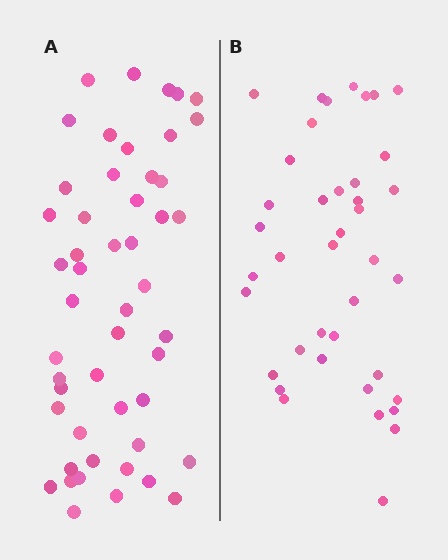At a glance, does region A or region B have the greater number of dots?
Region A (the left region) has more dots.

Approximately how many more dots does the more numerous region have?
Region A has roughly 10 or so more dots than region B.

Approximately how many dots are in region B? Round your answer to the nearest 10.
About 40 dots.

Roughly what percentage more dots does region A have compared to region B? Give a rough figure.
About 25% more.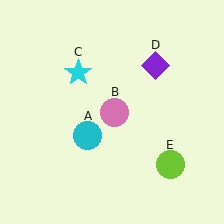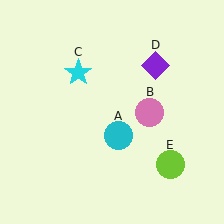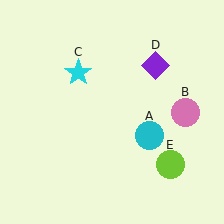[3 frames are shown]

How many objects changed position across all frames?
2 objects changed position: cyan circle (object A), pink circle (object B).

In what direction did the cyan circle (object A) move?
The cyan circle (object A) moved right.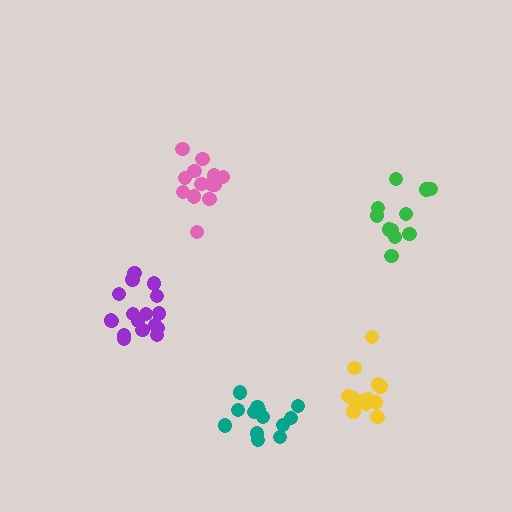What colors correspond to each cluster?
The clusters are colored: green, pink, teal, purple, yellow.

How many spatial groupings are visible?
There are 5 spatial groupings.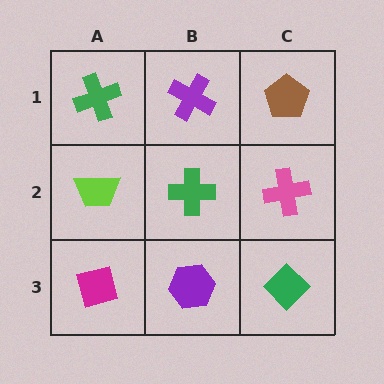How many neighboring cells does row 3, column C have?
2.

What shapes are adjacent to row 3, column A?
A lime trapezoid (row 2, column A), a purple hexagon (row 3, column B).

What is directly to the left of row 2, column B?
A lime trapezoid.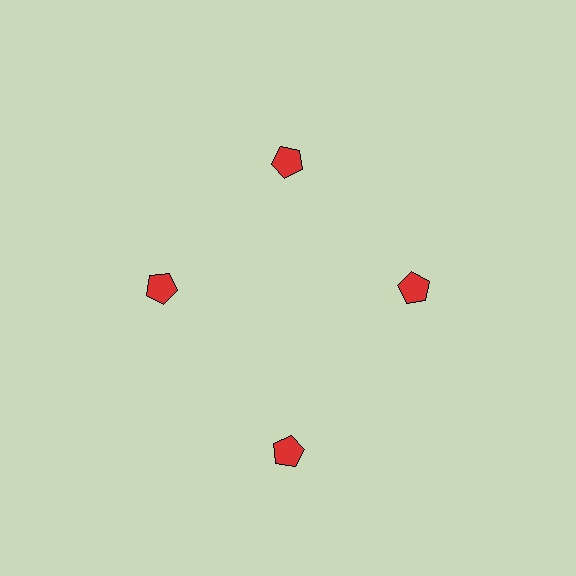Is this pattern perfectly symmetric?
No. The 4 red pentagons are arranged in a ring, but one element near the 6 o'clock position is pushed outward from the center, breaking the 4-fold rotational symmetry.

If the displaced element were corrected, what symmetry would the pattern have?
It would have 4-fold rotational symmetry — the pattern would map onto itself every 90 degrees.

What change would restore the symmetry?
The symmetry would be restored by moving it inward, back onto the ring so that all 4 pentagons sit at equal angles and equal distance from the center.